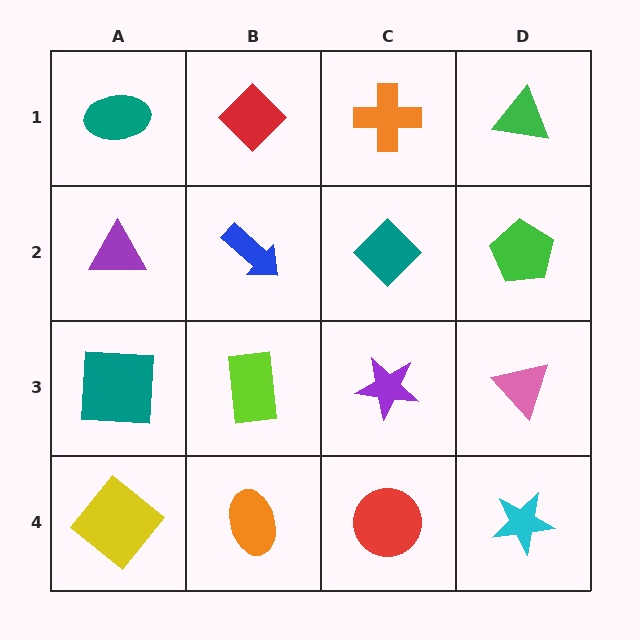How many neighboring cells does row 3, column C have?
4.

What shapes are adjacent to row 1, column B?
A blue arrow (row 2, column B), a teal ellipse (row 1, column A), an orange cross (row 1, column C).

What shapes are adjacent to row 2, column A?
A teal ellipse (row 1, column A), a teal square (row 3, column A), a blue arrow (row 2, column B).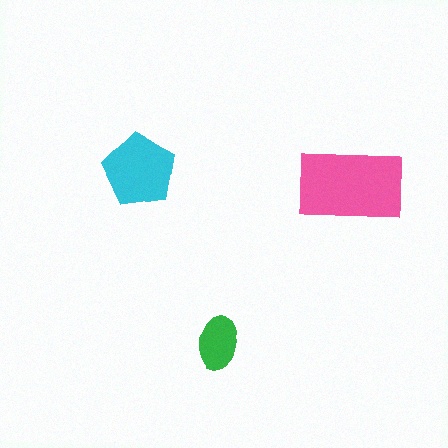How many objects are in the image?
There are 3 objects in the image.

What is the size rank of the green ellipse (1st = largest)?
3rd.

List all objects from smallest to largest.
The green ellipse, the cyan pentagon, the pink rectangle.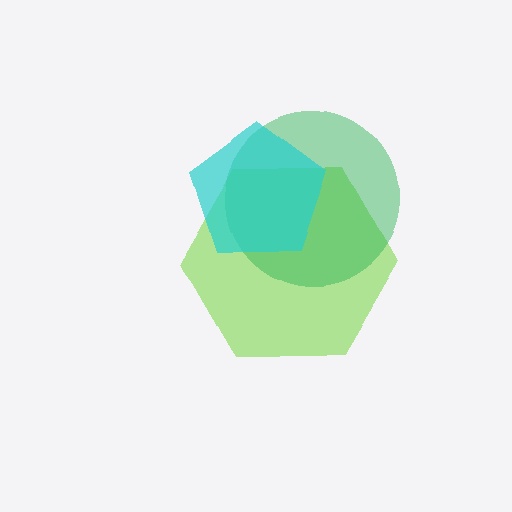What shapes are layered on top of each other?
The layered shapes are: a lime hexagon, a green circle, a cyan pentagon.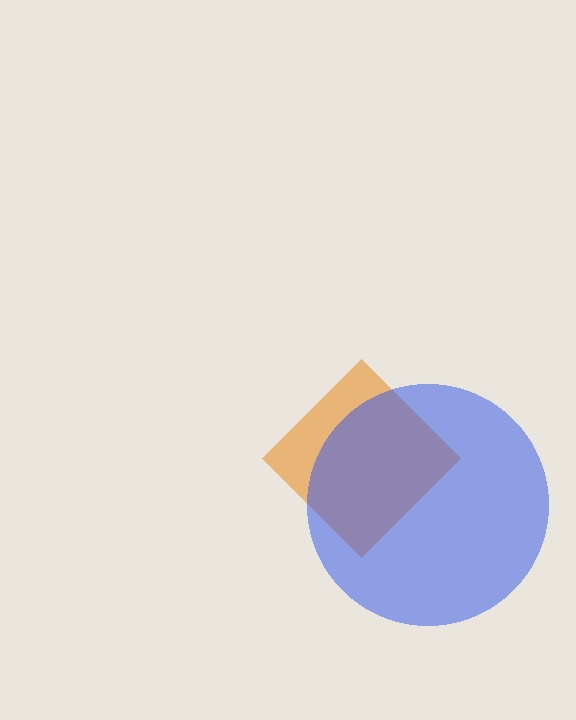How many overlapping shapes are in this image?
There are 2 overlapping shapes in the image.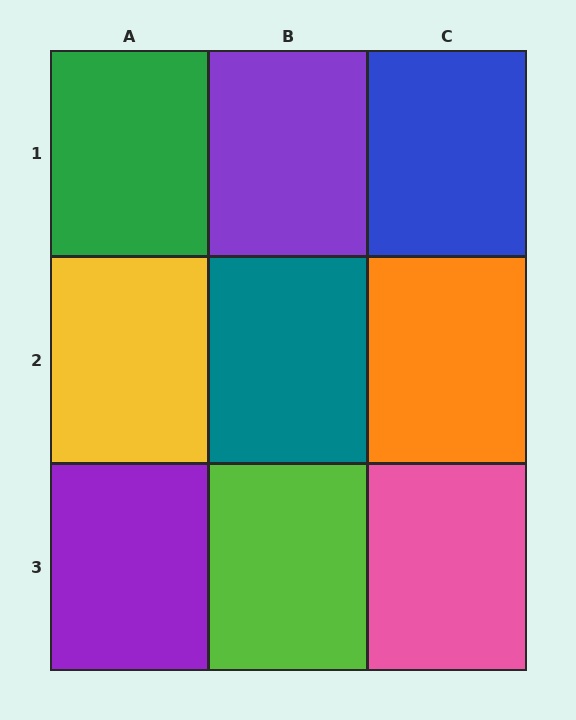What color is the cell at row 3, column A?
Purple.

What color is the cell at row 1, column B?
Purple.